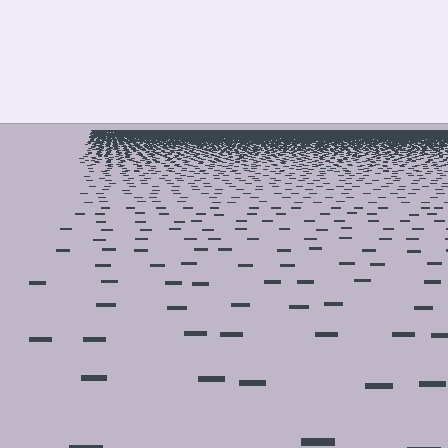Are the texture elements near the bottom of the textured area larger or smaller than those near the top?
Larger. Near the bottom, elements are closer to the viewer and appear at a bigger on-screen size.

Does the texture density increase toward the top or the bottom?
Density increases toward the top.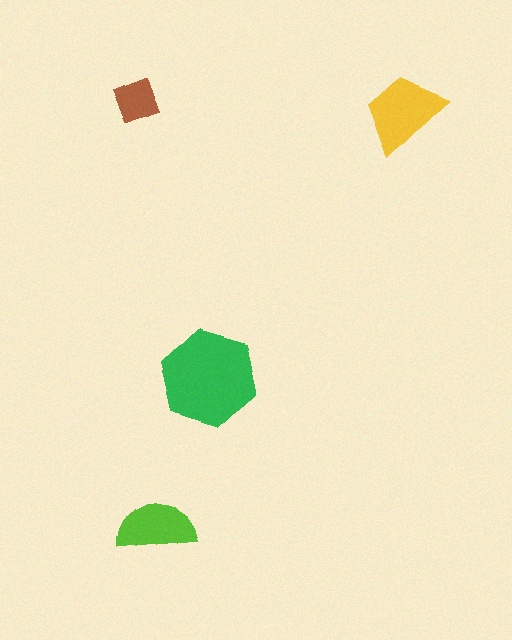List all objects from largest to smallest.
The green hexagon, the yellow trapezoid, the lime semicircle, the brown diamond.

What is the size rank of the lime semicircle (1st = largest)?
3rd.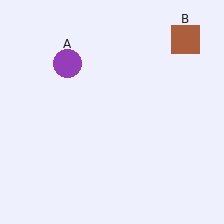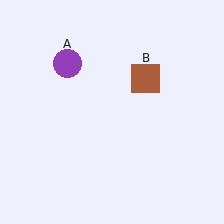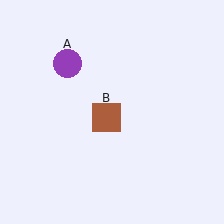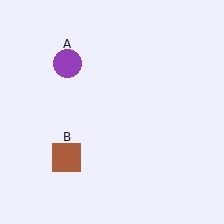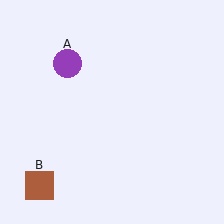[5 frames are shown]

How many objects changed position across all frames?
1 object changed position: brown square (object B).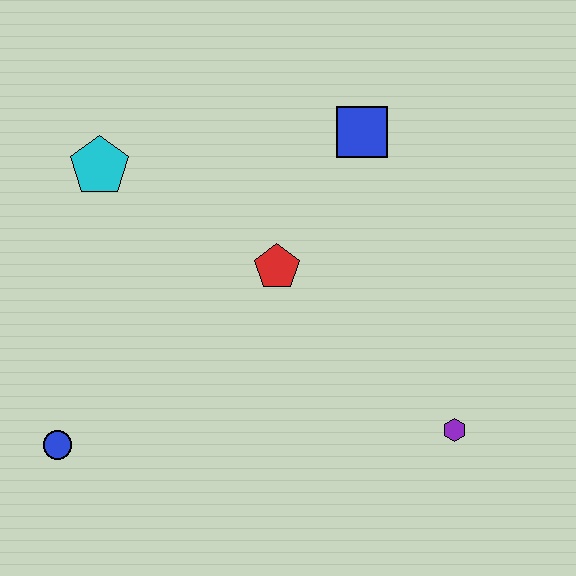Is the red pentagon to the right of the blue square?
No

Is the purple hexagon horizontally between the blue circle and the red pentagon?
No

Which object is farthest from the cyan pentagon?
The purple hexagon is farthest from the cyan pentagon.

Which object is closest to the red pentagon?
The blue square is closest to the red pentagon.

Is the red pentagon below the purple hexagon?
No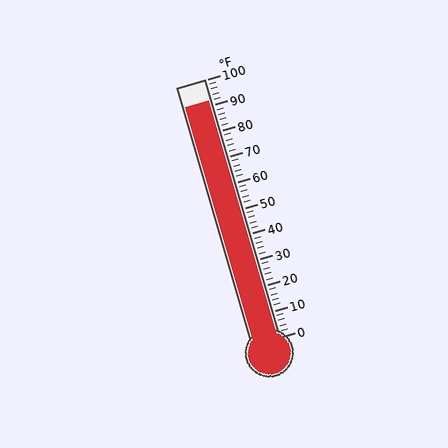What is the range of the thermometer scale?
The thermometer scale ranges from 0°F to 100°F.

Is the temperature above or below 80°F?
The temperature is above 80°F.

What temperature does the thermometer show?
The thermometer shows approximately 92°F.